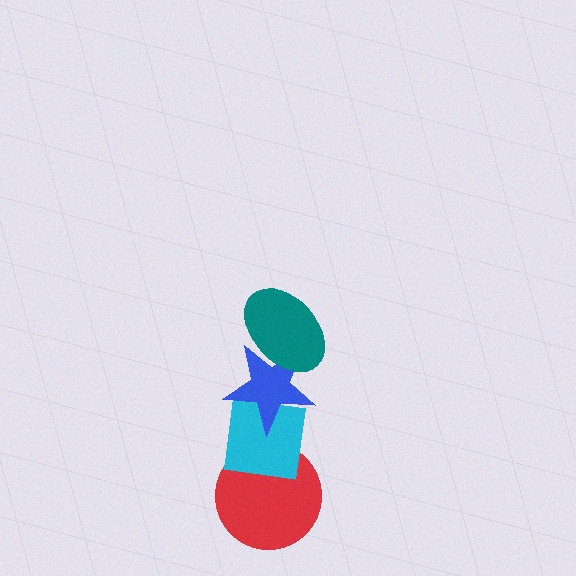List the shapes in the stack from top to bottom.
From top to bottom: the teal ellipse, the blue star, the cyan square, the red circle.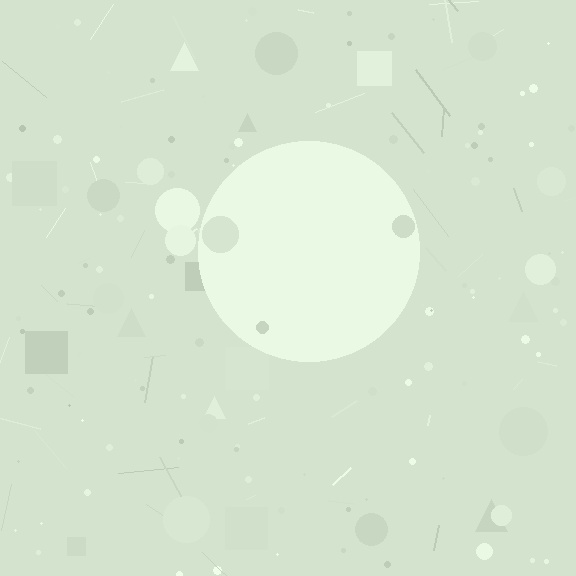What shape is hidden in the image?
A circle is hidden in the image.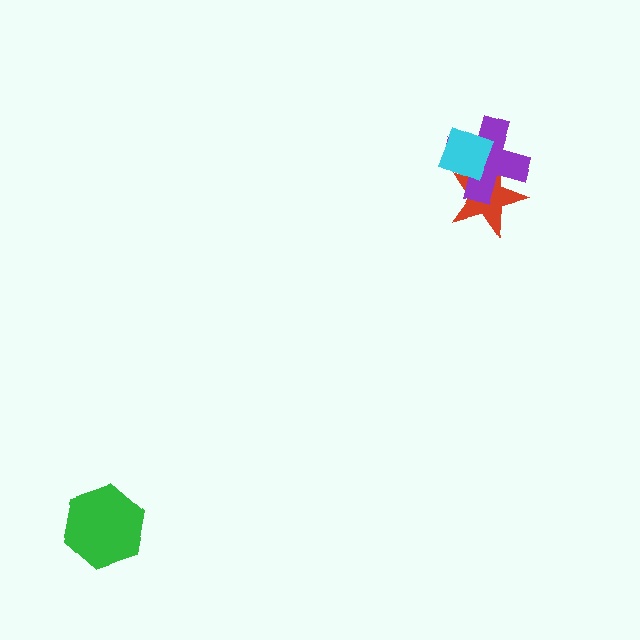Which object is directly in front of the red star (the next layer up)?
The purple cross is directly in front of the red star.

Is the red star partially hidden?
Yes, it is partially covered by another shape.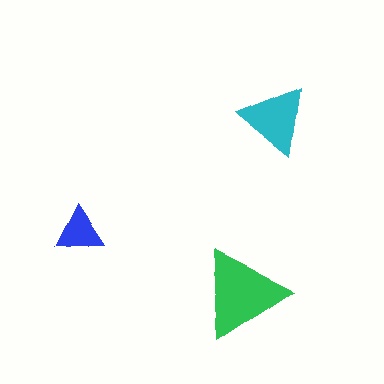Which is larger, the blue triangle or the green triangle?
The green one.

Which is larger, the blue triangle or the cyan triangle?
The cyan one.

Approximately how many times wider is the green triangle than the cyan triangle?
About 1.5 times wider.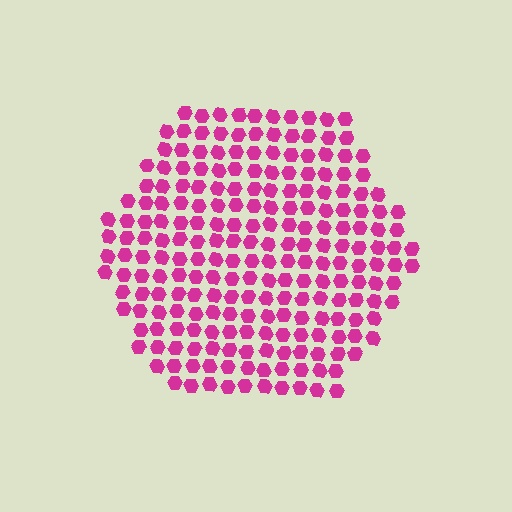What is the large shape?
The large shape is a hexagon.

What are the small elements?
The small elements are hexagons.